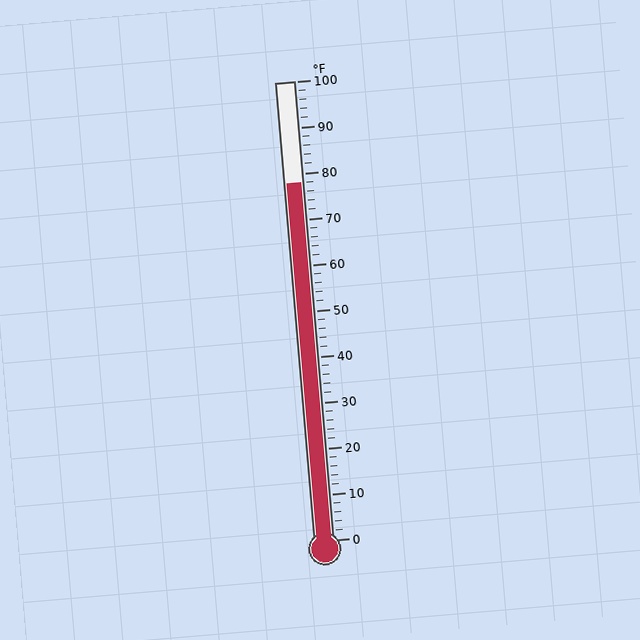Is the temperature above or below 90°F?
The temperature is below 90°F.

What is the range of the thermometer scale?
The thermometer scale ranges from 0°F to 100°F.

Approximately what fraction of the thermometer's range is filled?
The thermometer is filled to approximately 80% of its range.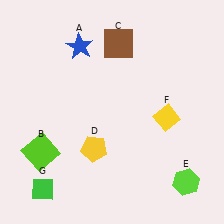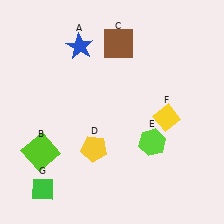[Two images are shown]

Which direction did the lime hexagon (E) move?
The lime hexagon (E) moved up.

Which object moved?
The lime hexagon (E) moved up.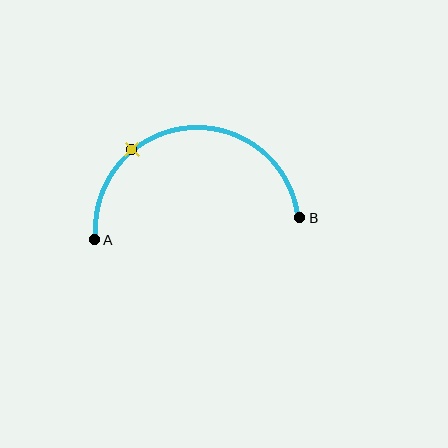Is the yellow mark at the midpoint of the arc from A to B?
No. The yellow mark lies on the arc but is closer to endpoint A. The arc midpoint would be at the point on the curve equidistant along the arc from both A and B.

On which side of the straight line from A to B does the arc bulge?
The arc bulges above the straight line connecting A and B.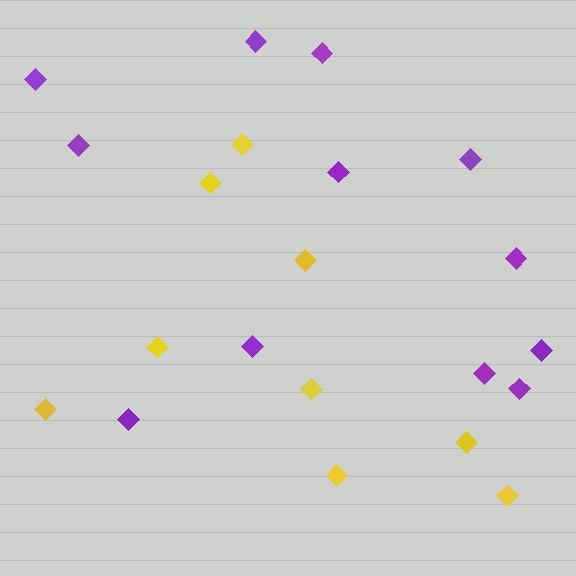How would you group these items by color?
There are 2 groups: one group of purple diamonds (12) and one group of yellow diamonds (9).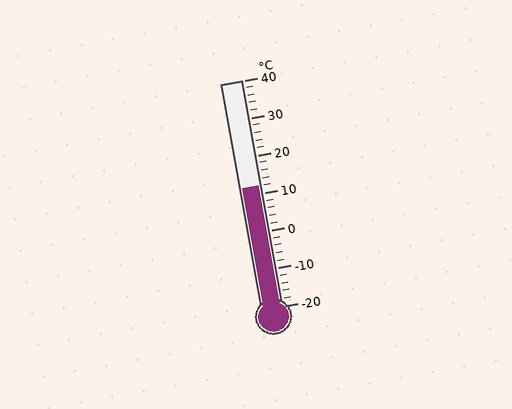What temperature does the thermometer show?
The thermometer shows approximately 12°C.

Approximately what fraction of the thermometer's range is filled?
The thermometer is filled to approximately 55% of its range.